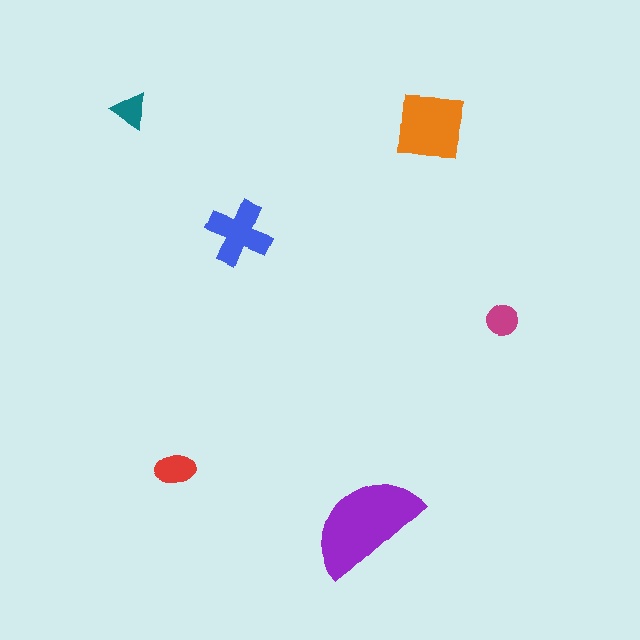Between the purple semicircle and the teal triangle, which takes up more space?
The purple semicircle.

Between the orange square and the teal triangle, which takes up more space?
The orange square.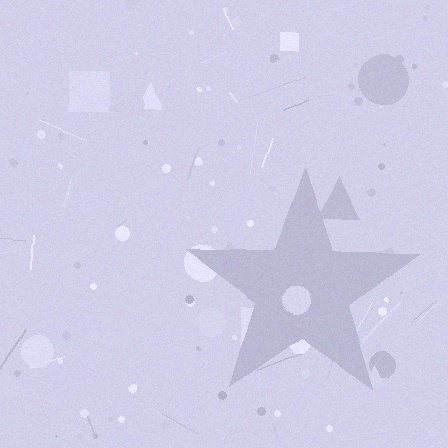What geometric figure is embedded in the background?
A star is embedded in the background.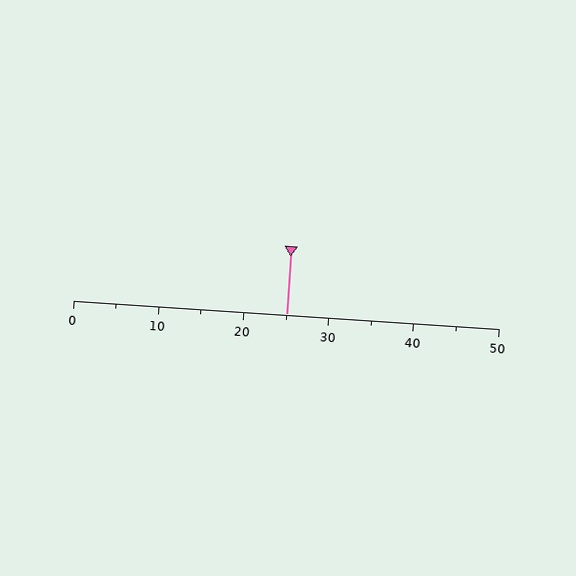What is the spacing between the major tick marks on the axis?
The major ticks are spaced 10 apart.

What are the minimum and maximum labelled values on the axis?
The axis runs from 0 to 50.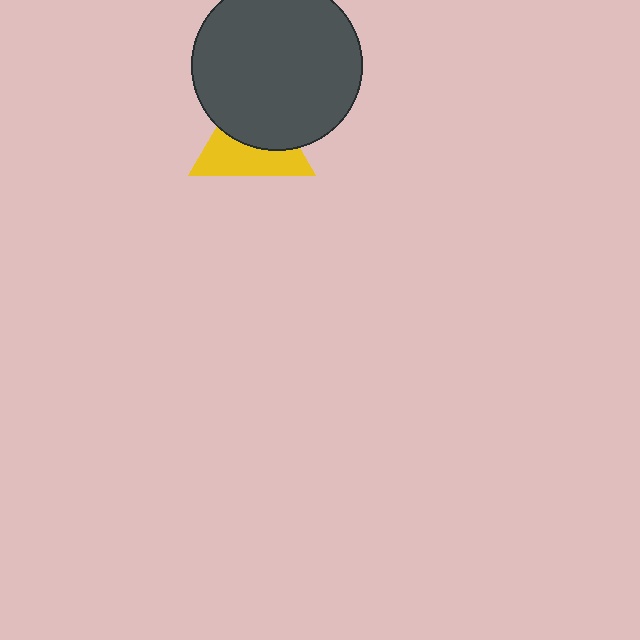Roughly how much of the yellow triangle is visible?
About half of it is visible (roughly 49%).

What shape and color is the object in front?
The object in front is a dark gray circle.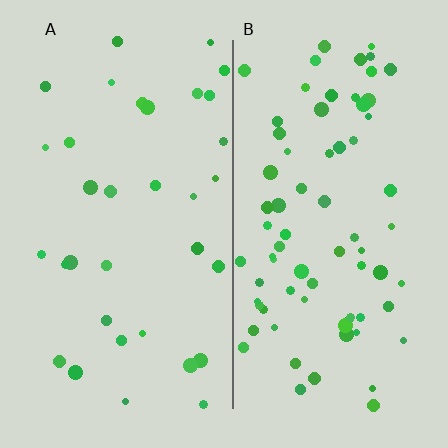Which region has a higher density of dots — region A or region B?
B (the right).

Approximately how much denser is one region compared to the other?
Approximately 2.2× — region B over region A.